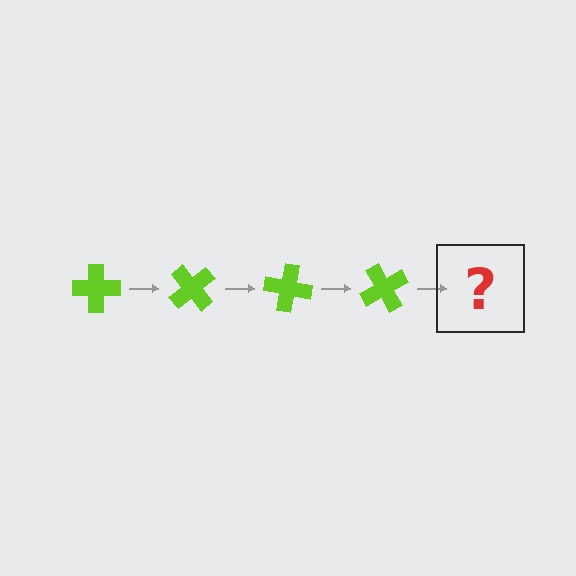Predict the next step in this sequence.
The next step is a lime cross rotated 200 degrees.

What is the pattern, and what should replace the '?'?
The pattern is that the cross rotates 50 degrees each step. The '?' should be a lime cross rotated 200 degrees.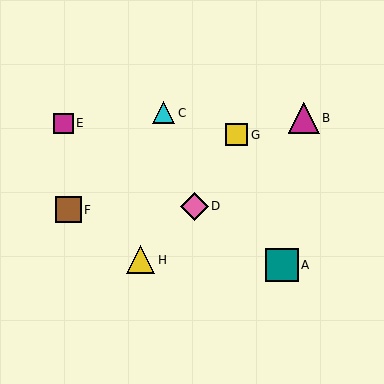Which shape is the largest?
The teal square (labeled A) is the largest.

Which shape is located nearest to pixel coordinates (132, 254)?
The yellow triangle (labeled H) at (141, 260) is nearest to that location.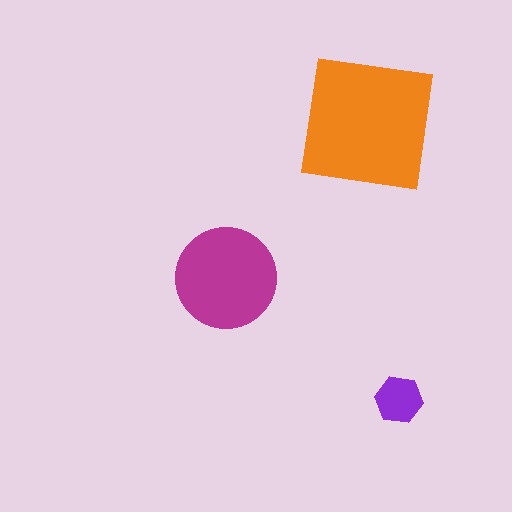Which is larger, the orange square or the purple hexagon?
The orange square.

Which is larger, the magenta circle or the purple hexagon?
The magenta circle.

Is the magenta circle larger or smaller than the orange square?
Smaller.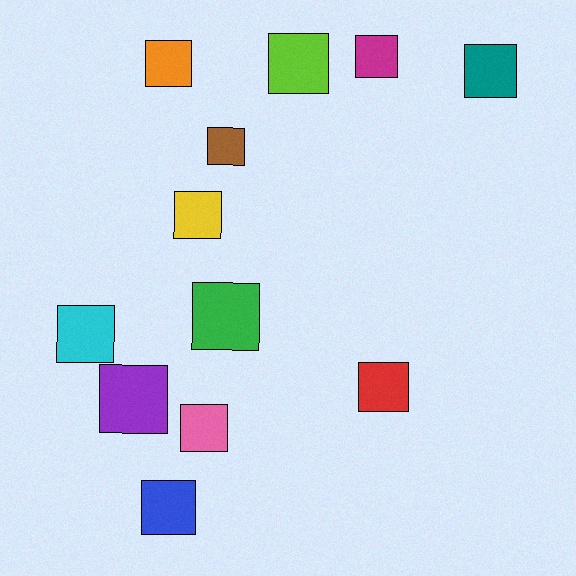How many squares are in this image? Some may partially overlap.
There are 12 squares.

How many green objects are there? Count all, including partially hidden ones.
There is 1 green object.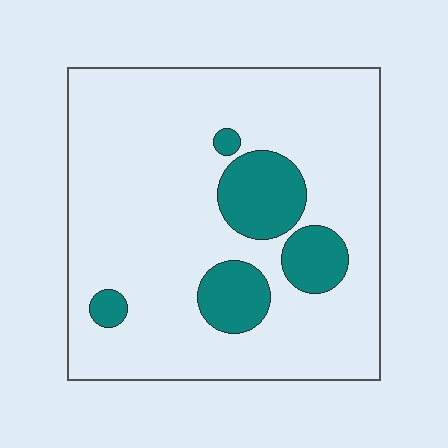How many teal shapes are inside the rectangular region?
5.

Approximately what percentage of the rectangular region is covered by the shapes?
Approximately 15%.